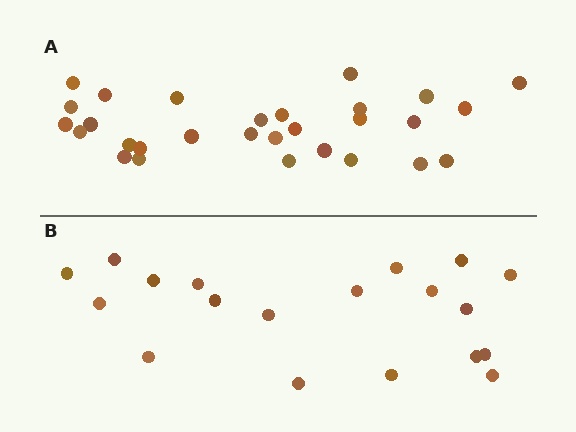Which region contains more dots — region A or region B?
Region A (the top region) has more dots.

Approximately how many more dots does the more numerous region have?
Region A has roughly 10 or so more dots than region B.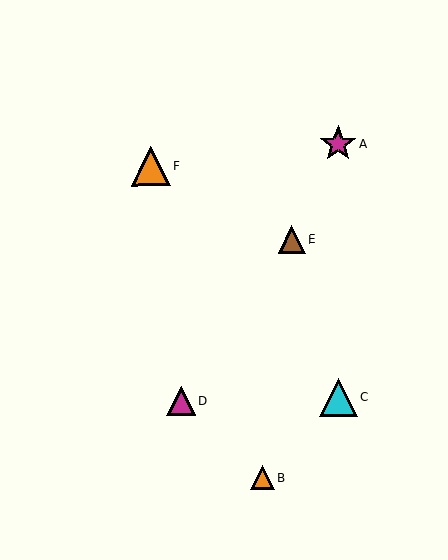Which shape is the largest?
The orange triangle (labeled F) is the largest.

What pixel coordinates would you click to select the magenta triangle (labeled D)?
Click at (181, 401) to select the magenta triangle D.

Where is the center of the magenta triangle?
The center of the magenta triangle is at (181, 401).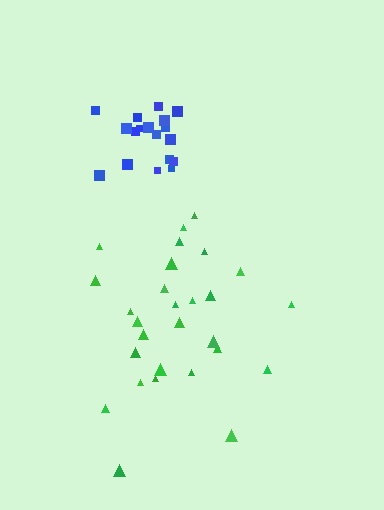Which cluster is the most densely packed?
Blue.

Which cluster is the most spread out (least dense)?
Green.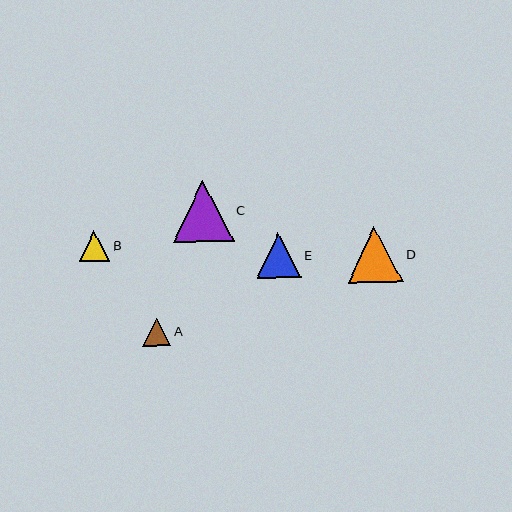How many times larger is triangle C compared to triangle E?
Triangle C is approximately 1.4 times the size of triangle E.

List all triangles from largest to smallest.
From largest to smallest: C, D, E, B, A.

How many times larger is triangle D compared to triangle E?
Triangle D is approximately 1.3 times the size of triangle E.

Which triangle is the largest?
Triangle C is the largest with a size of approximately 61 pixels.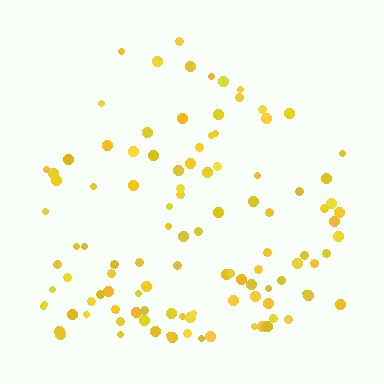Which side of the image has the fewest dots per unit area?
The top.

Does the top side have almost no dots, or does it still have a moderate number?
Still a moderate number, just noticeably fewer than the bottom.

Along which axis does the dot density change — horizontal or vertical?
Vertical.